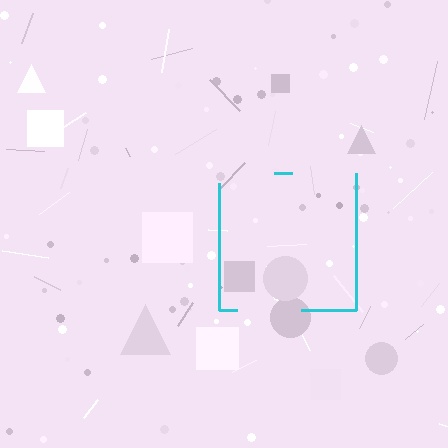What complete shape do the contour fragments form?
The contour fragments form a square.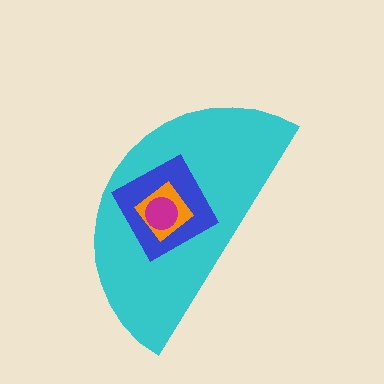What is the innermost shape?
The magenta circle.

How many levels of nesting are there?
4.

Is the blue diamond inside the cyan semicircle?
Yes.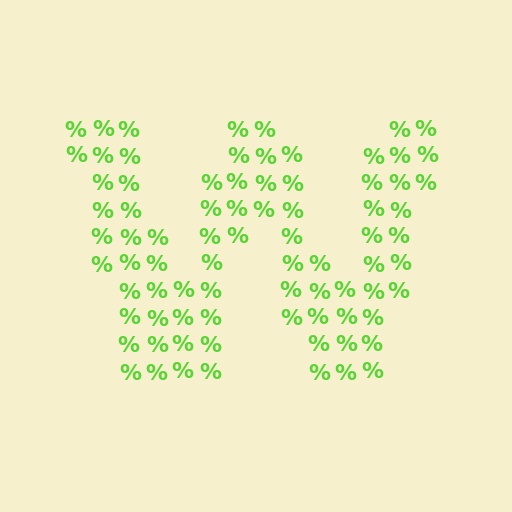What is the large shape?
The large shape is the letter W.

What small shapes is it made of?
It is made of small percent signs.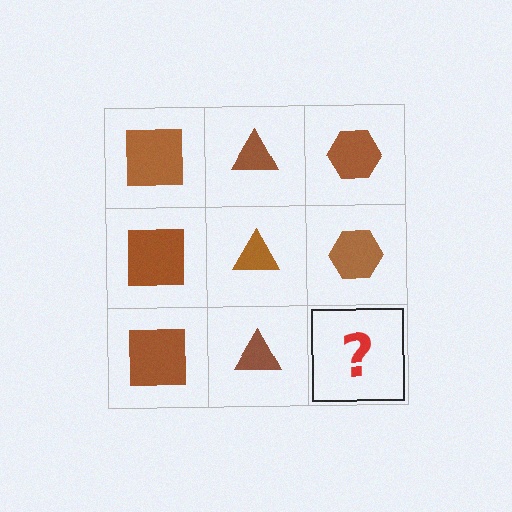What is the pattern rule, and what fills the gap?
The rule is that each column has a consistent shape. The gap should be filled with a brown hexagon.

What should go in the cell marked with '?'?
The missing cell should contain a brown hexagon.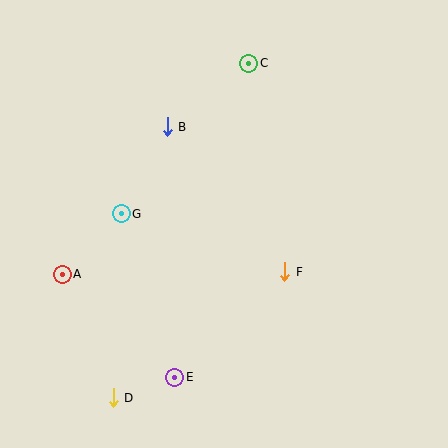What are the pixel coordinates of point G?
Point G is at (121, 214).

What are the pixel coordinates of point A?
Point A is at (62, 274).